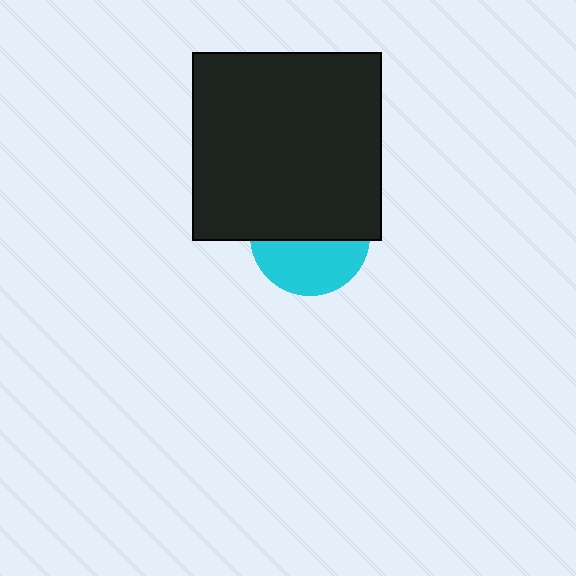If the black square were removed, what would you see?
You would see the complete cyan circle.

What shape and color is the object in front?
The object in front is a black square.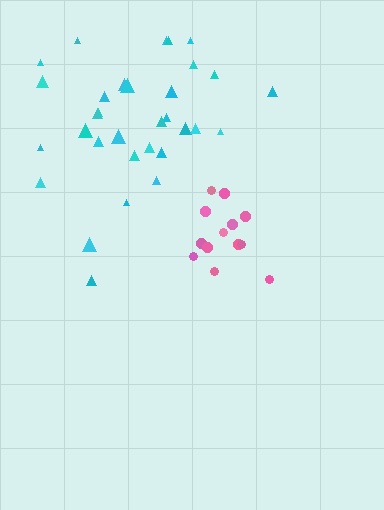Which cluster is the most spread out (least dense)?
Cyan.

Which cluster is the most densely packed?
Pink.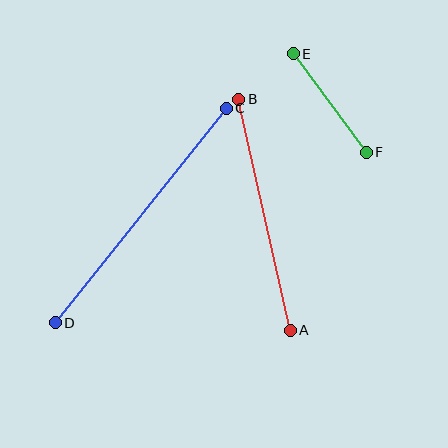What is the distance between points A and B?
The distance is approximately 236 pixels.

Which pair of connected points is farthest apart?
Points C and D are farthest apart.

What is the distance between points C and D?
The distance is approximately 274 pixels.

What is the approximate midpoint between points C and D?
The midpoint is at approximately (141, 215) pixels.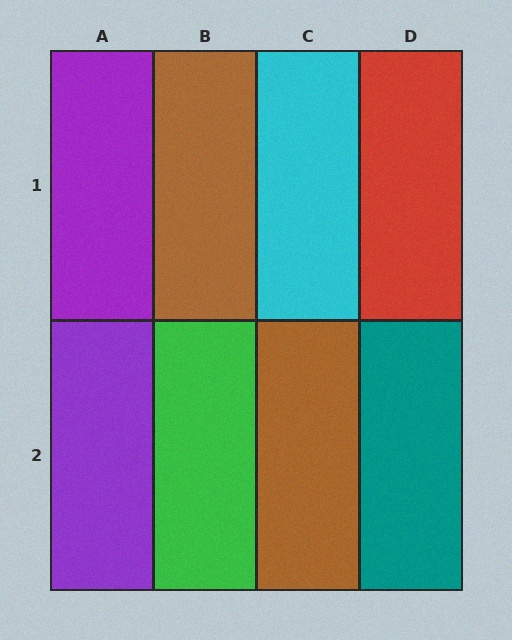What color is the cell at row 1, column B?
Brown.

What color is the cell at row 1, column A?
Purple.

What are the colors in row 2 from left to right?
Purple, green, brown, teal.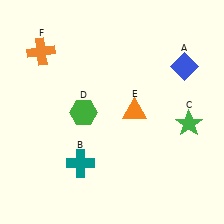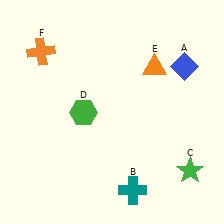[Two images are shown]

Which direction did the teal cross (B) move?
The teal cross (B) moved right.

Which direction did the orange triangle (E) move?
The orange triangle (E) moved up.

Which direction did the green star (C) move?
The green star (C) moved down.